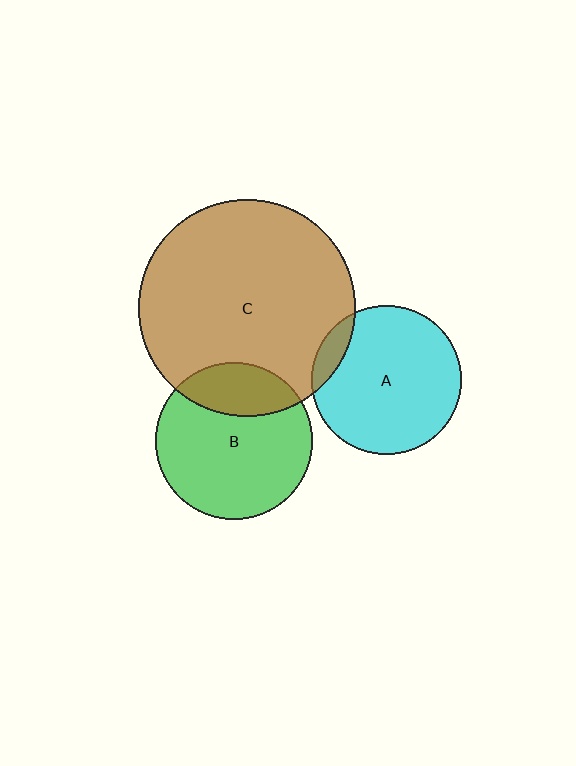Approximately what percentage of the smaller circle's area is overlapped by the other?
Approximately 25%.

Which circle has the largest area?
Circle C (brown).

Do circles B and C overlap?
Yes.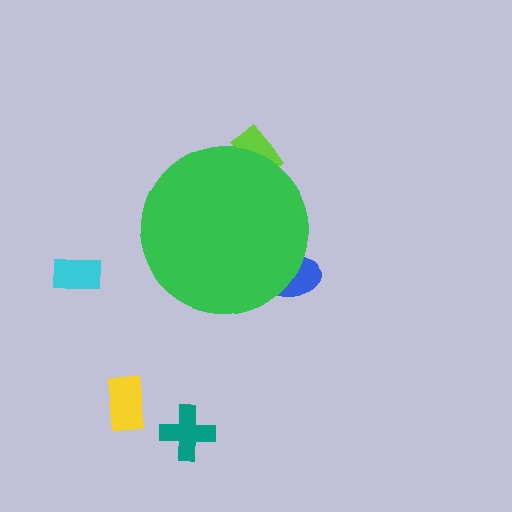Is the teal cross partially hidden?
No, the teal cross is fully visible.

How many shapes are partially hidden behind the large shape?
2 shapes are partially hidden.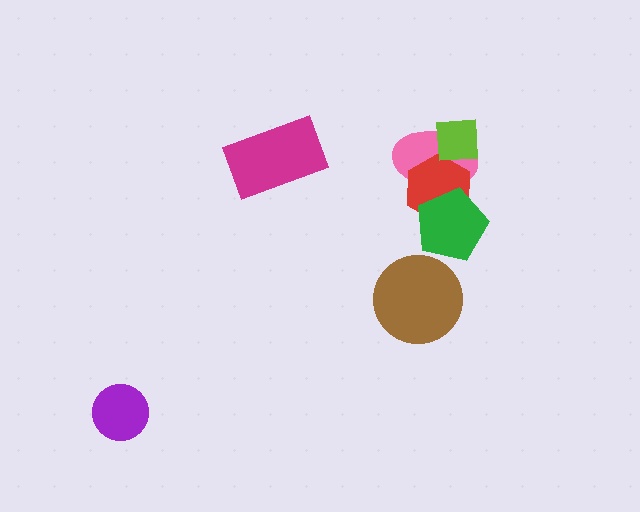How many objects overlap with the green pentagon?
2 objects overlap with the green pentagon.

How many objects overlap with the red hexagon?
3 objects overlap with the red hexagon.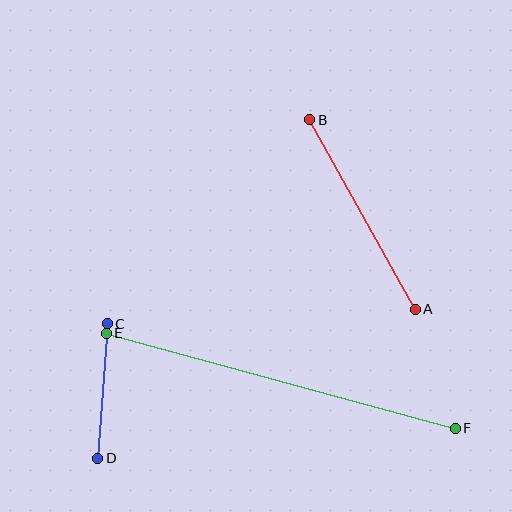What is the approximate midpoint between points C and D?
The midpoint is at approximately (103, 391) pixels.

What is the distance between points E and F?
The distance is approximately 361 pixels.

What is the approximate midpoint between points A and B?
The midpoint is at approximately (362, 215) pixels.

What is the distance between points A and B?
The distance is approximately 217 pixels.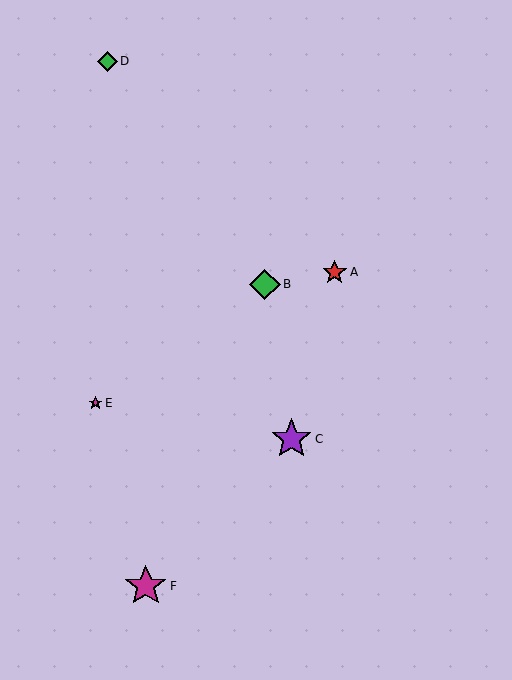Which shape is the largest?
The magenta star (labeled F) is the largest.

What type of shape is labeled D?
Shape D is a green diamond.